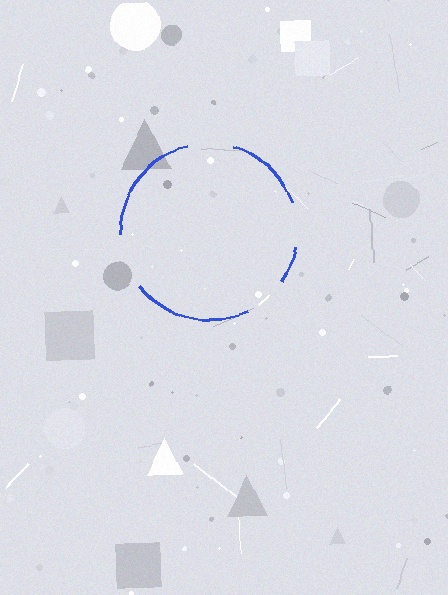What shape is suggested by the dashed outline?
The dashed outline suggests a circle.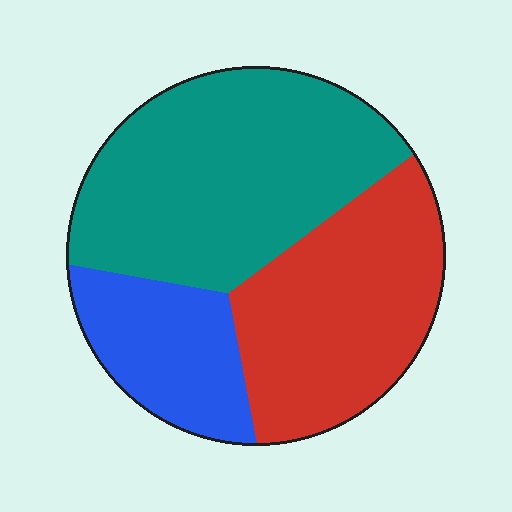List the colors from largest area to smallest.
From largest to smallest: teal, red, blue.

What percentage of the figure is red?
Red covers around 35% of the figure.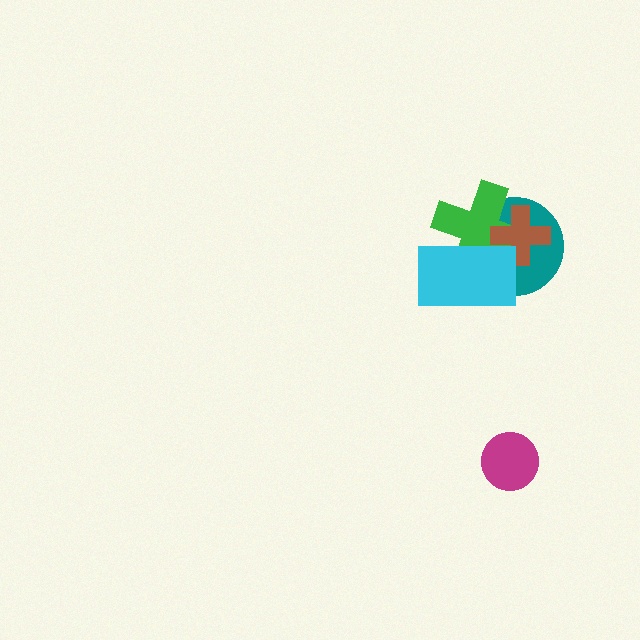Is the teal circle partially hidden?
Yes, it is partially covered by another shape.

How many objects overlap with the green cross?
3 objects overlap with the green cross.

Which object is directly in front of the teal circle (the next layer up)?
The green cross is directly in front of the teal circle.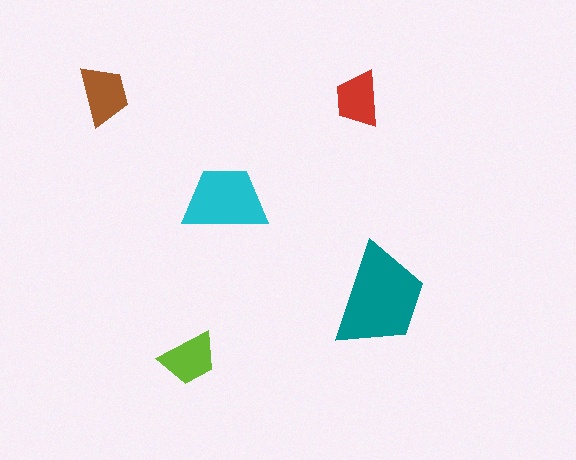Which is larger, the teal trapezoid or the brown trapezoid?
The teal one.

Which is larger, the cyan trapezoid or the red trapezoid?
The cyan one.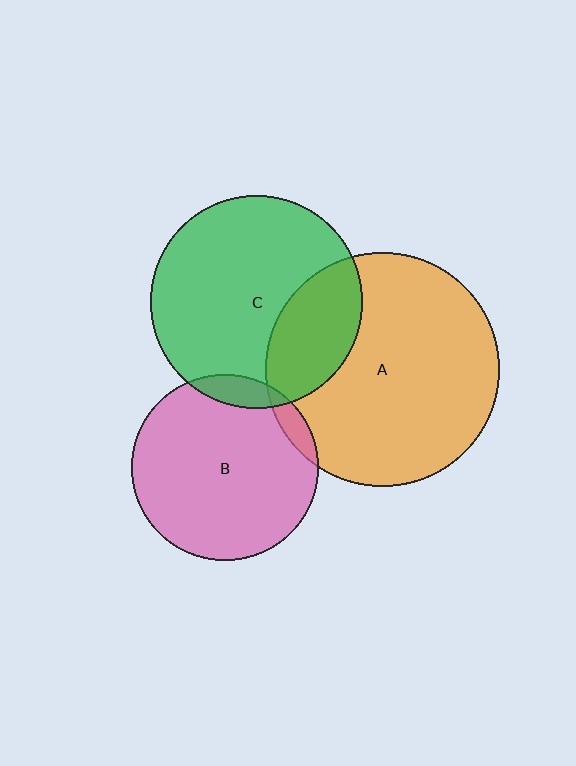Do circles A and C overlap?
Yes.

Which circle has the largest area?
Circle A (orange).